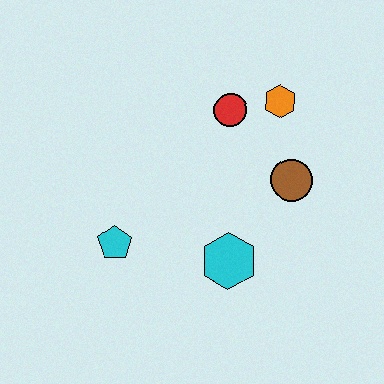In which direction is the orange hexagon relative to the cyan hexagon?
The orange hexagon is above the cyan hexagon.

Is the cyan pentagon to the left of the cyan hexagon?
Yes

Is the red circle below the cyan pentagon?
No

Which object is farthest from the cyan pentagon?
The orange hexagon is farthest from the cyan pentagon.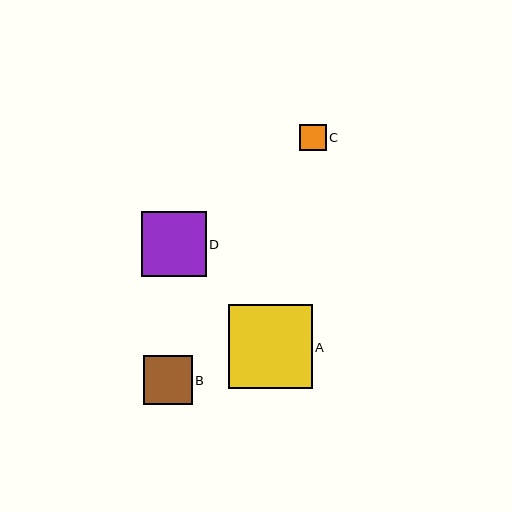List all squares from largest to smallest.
From largest to smallest: A, D, B, C.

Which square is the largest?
Square A is the largest with a size of approximately 84 pixels.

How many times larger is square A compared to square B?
Square A is approximately 1.7 times the size of square B.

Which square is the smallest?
Square C is the smallest with a size of approximately 27 pixels.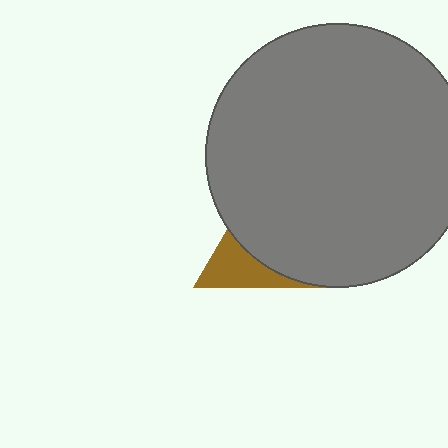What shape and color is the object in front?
The object in front is a gray circle.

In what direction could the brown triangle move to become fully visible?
The brown triangle could move toward the lower-left. That would shift it out from behind the gray circle entirely.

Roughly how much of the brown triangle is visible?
A small part of it is visible (roughly 36%).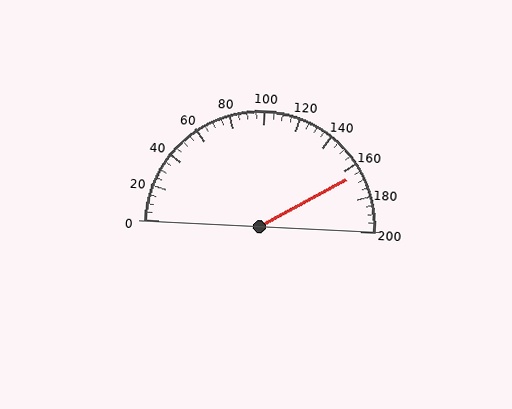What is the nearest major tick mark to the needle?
The nearest major tick mark is 160.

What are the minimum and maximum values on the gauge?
The gauge ranges from 0 to 200.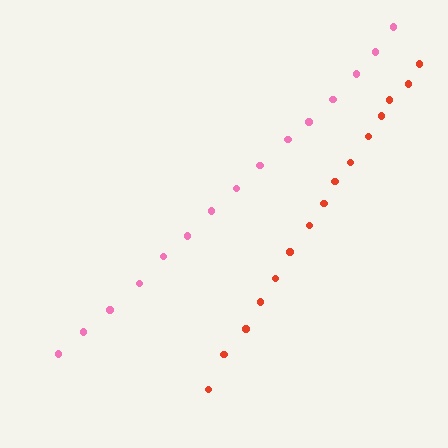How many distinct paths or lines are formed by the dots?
There are 2 distinct paths.